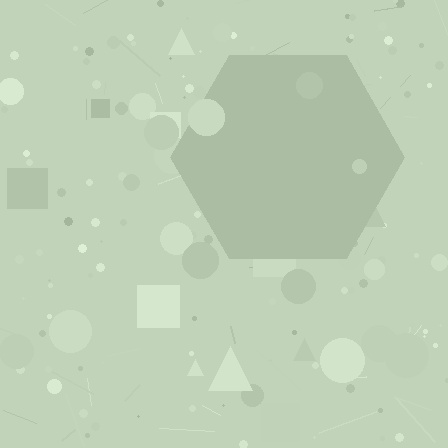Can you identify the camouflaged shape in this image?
The camouflaged shape is a hexagon.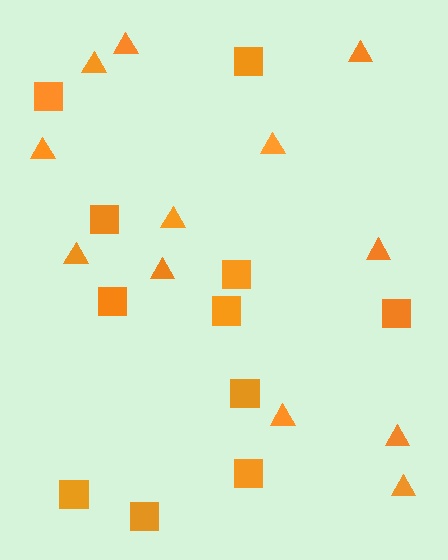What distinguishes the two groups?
There are 2 groups: one group of triangles (12) and one group of squares (11).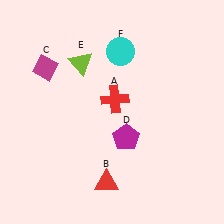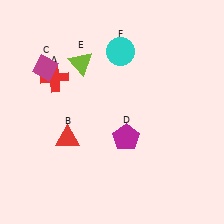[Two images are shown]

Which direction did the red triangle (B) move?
The red triangle (B) moved up.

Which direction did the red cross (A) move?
The red cross (A) moved left.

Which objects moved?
The objects that moved are: the red cross (A), the red triangle (B).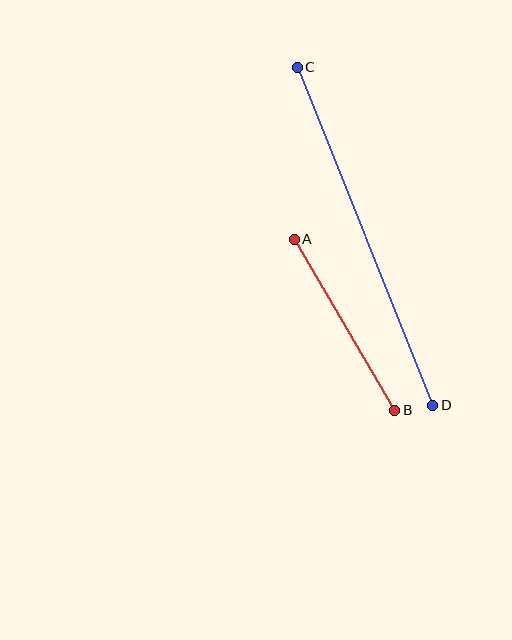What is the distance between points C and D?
The distance is approximately 364 pixels.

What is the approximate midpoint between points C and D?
The midpoint is at approximately (365, 236) pixels.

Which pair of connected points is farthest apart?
Points C and D are farthest apart.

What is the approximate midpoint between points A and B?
The midpoint is at approximately (344, 325) pixels.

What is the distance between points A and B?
The distance is approximately 198 pixels.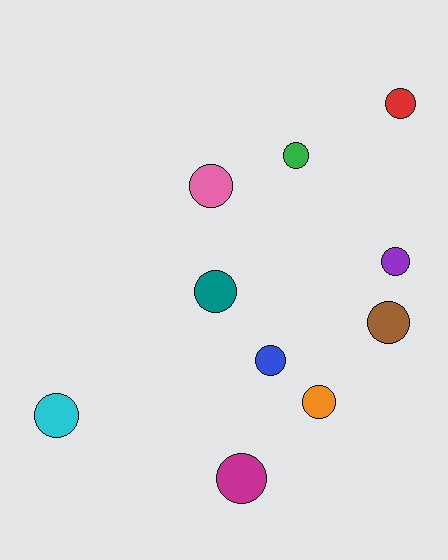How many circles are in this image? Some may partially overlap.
There are 10 circles.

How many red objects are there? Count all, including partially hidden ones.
There is 1 red object.